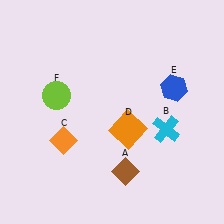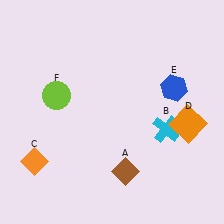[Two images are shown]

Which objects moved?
The objects that moved are: the orange diamond (C), the orange square (D).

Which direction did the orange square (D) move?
The orange square (D) moved right.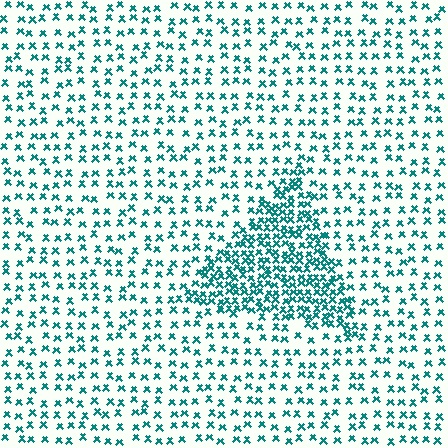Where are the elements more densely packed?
The elements are more densely packed inside the triangle boundary.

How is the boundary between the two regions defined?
The boundary is defined by a change in element density (approximately 2.5x ratio). All elements are the same color, size, and shape.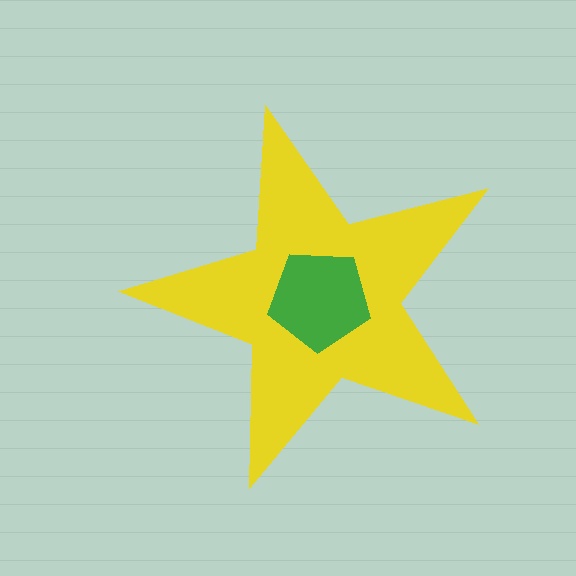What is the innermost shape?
The green pentagon.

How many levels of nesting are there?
2.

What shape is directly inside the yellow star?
The green pentagon.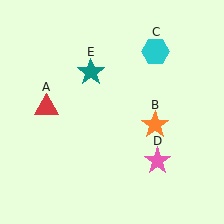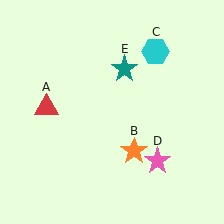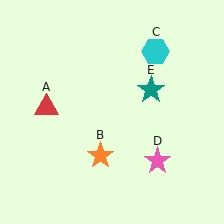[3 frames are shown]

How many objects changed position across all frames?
2 objects changed position: orange star (object B), teal star (object E).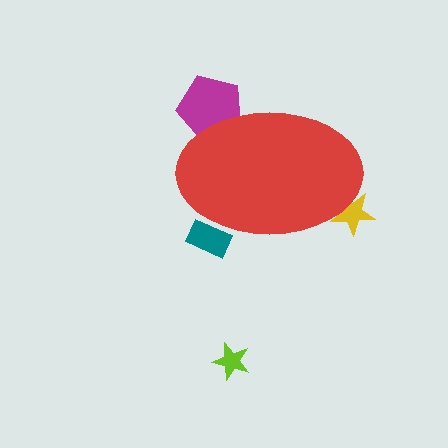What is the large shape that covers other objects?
A red ellipse.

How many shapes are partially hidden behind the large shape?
4 shapes are partially hidden.